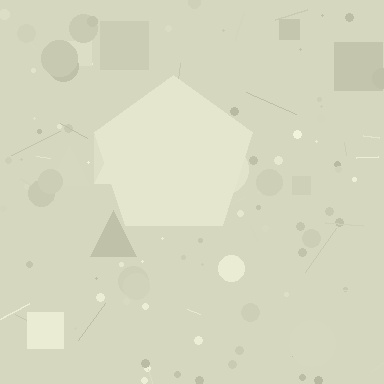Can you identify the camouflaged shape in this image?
The camouflaged shape is a pentagon.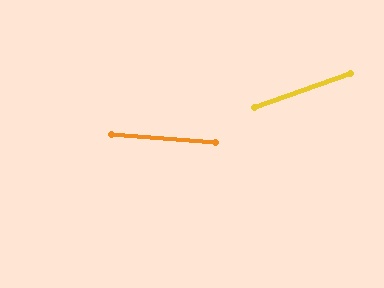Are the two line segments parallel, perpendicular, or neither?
Neither parallel nor perpendicular — they differ by about 24°.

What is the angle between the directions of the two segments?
Approximately 24 degrees.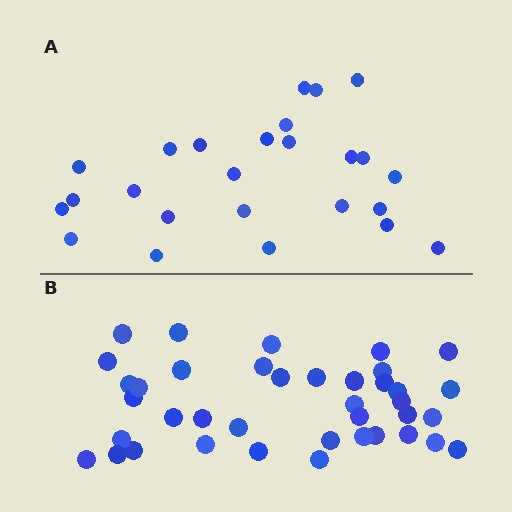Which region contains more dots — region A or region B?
Region B (the bottom region) has more dots.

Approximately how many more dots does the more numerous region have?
Region B has approximately 15 more dots than region A.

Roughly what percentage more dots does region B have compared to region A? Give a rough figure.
About 55% more.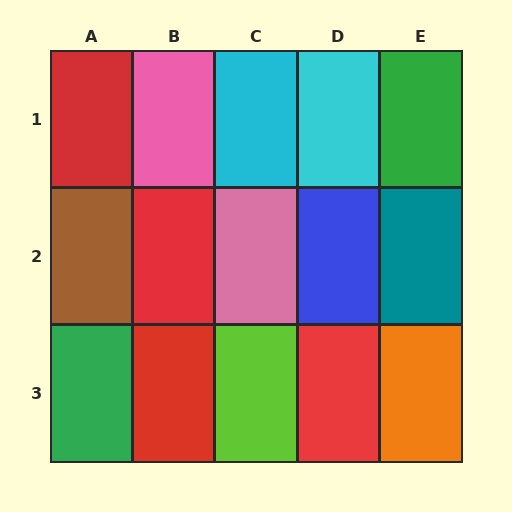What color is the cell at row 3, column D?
Red.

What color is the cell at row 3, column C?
Lime.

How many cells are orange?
1 cell is orange.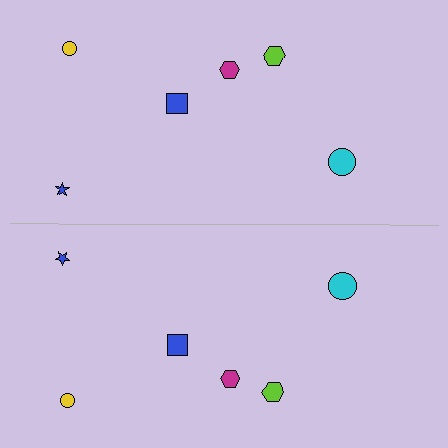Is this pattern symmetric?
Yes, this pattern has bilateral (reflection) symmetry.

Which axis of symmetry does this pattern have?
The pattern has a horizontal axis of symmetry running through the center of the image.